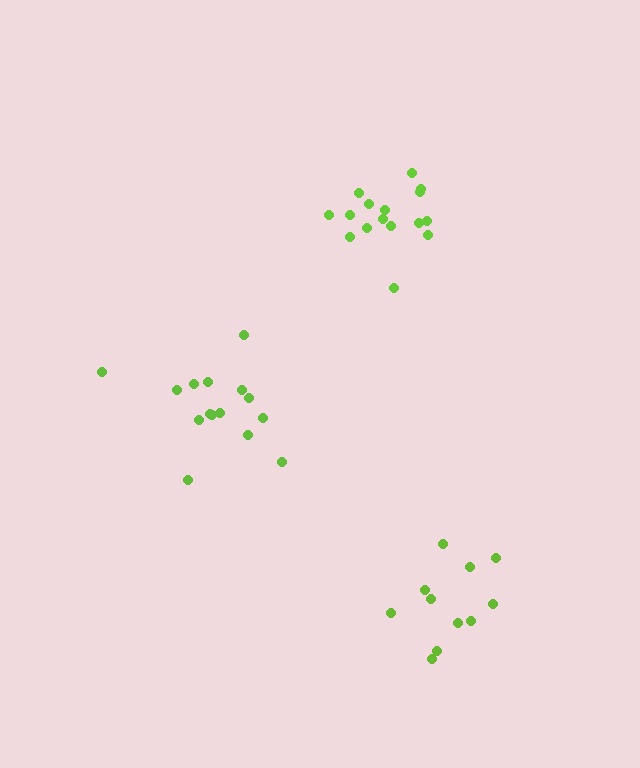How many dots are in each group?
Group 1: 12 dots, Group 2: 16 dots, Group 3: 15 dots (43 total).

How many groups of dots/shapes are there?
There are 3 groups.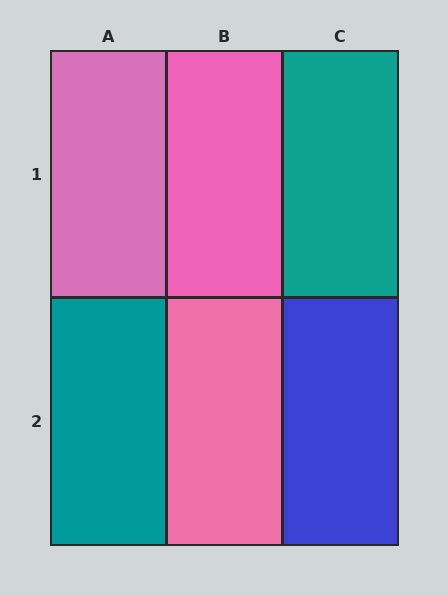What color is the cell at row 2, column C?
Blue.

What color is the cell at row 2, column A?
Teal.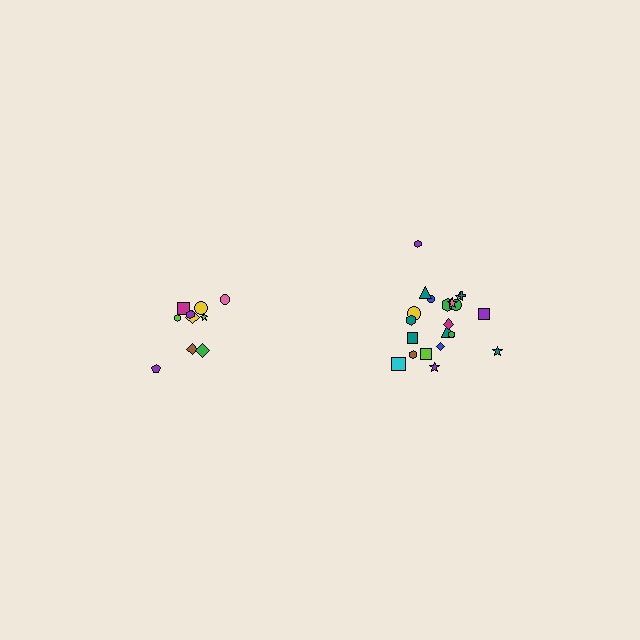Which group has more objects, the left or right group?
The right group.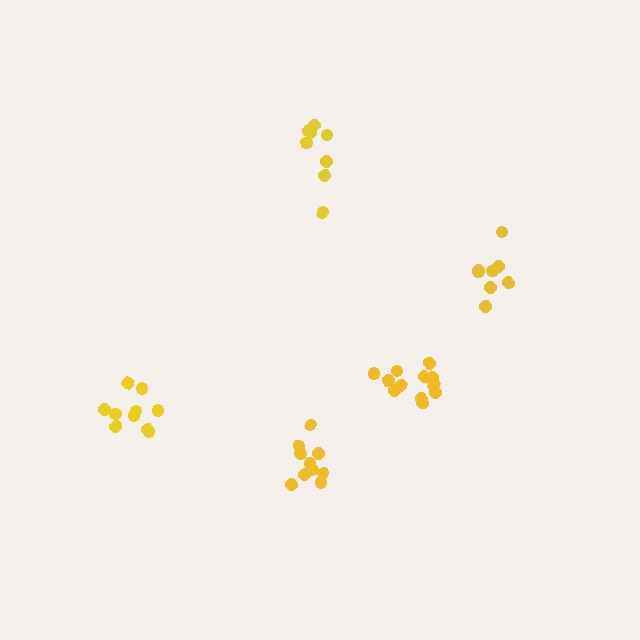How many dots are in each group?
Group 1: 8 dots, Group 2: 13 dots, Group 3: 10 dots, Group 4: 10 dots, Group 5: 8 dots (49 total).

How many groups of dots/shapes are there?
There are 5 groups.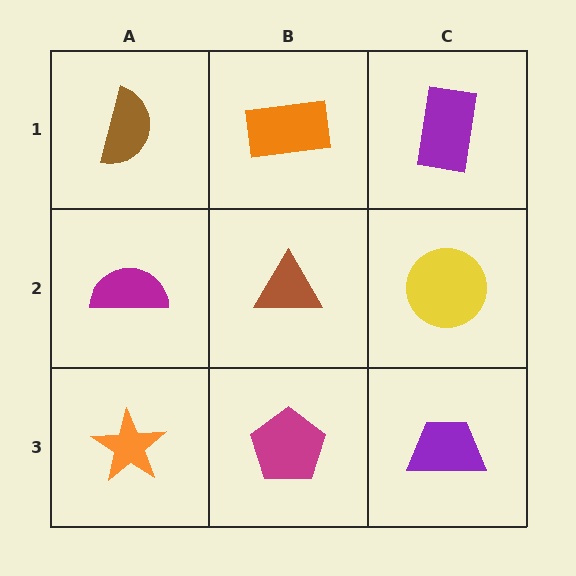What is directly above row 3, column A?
A magenta semicircle.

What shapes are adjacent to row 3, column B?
A brown triangle (row 2, column B), an orange star (row 3, column A), a purple trapezoid (row 3, column C).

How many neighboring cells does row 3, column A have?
2.